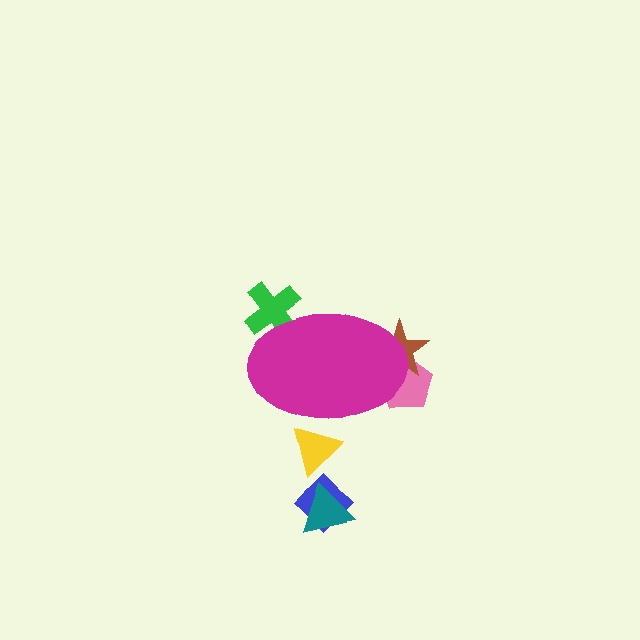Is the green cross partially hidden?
Yes, the green cross is partially hidden behind the magenta ellipse.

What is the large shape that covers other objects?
A magenta ellipse.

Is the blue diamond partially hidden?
No, the blue diamond is fully visible.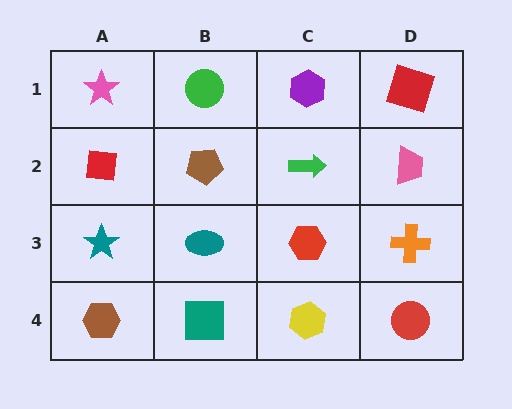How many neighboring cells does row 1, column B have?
3.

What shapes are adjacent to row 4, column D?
An orange cross (row 3, column D), a yellow hexagon (row 4, column C).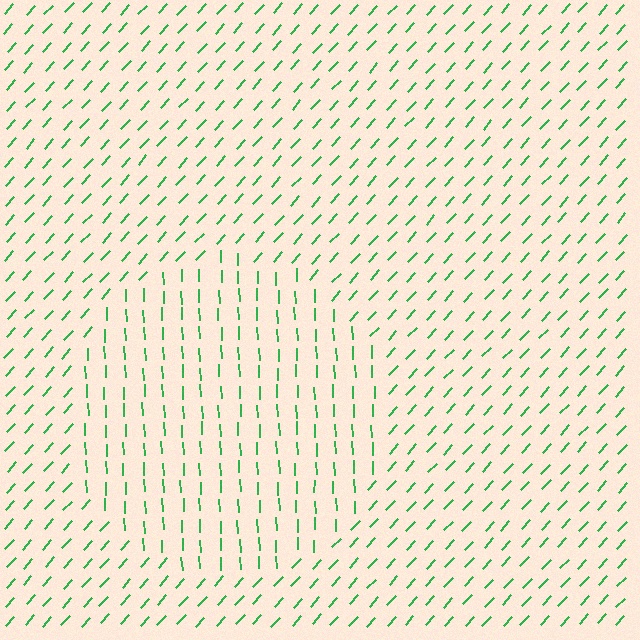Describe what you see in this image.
The image is filled with small green line segments. A circle region in the image has lines oriented differently from the surrounding lines, creating a visible texture boundary.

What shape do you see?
I see a circle.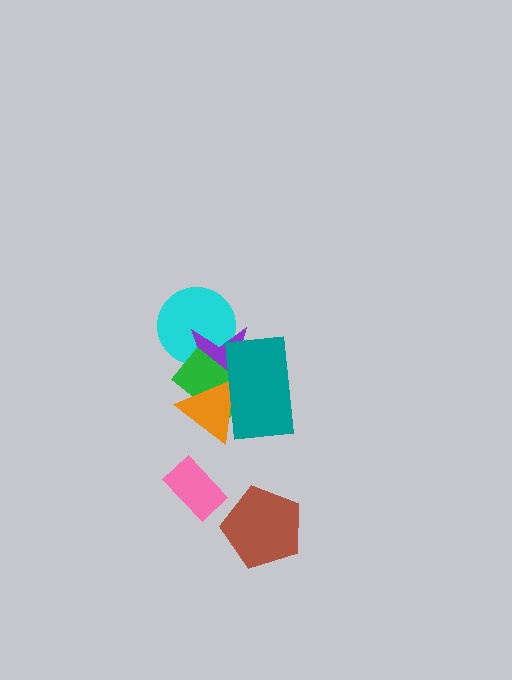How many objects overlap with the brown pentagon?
0 objects overlap with the brown pentagon.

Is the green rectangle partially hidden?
Yes, it is partially covered by another shape.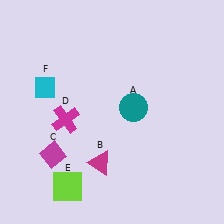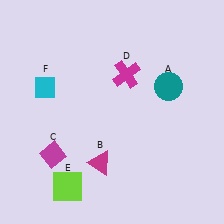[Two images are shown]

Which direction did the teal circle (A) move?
The teal circle (A) moved right.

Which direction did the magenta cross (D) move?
The magenta cross (D) moved right.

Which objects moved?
The objects that moved are: the teal circle (A), the magenta cross (D).